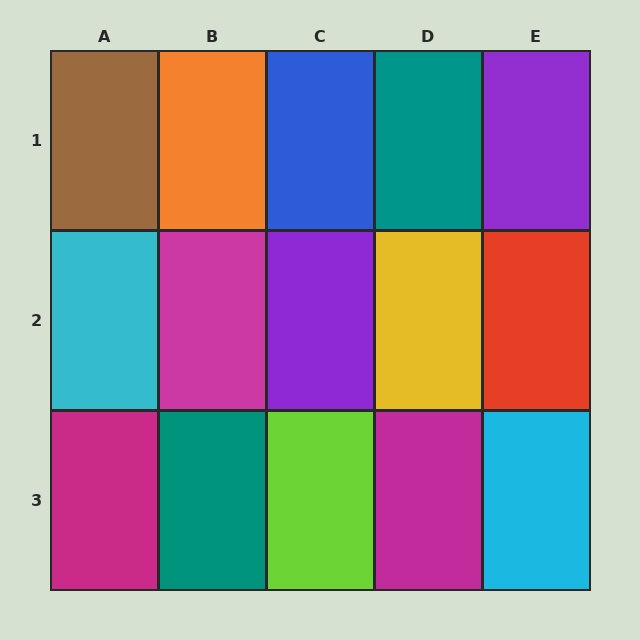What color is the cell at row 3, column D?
Magenta.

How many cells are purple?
2 cells are purple.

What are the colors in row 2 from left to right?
Cyan, magenta, purple, yellow, red.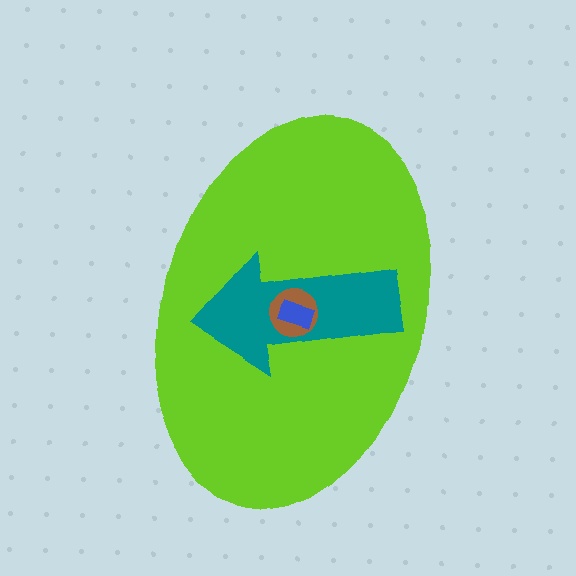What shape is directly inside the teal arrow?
The brown circle.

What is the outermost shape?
The lime ellipse.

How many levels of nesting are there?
4.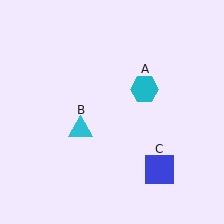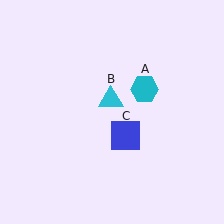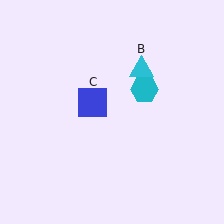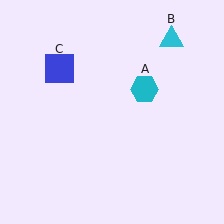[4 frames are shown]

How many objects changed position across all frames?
2 objects changed position: cyan triangle (object B), blue square (object C).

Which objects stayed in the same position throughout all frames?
Cyan hexagon (object A) remained stationary.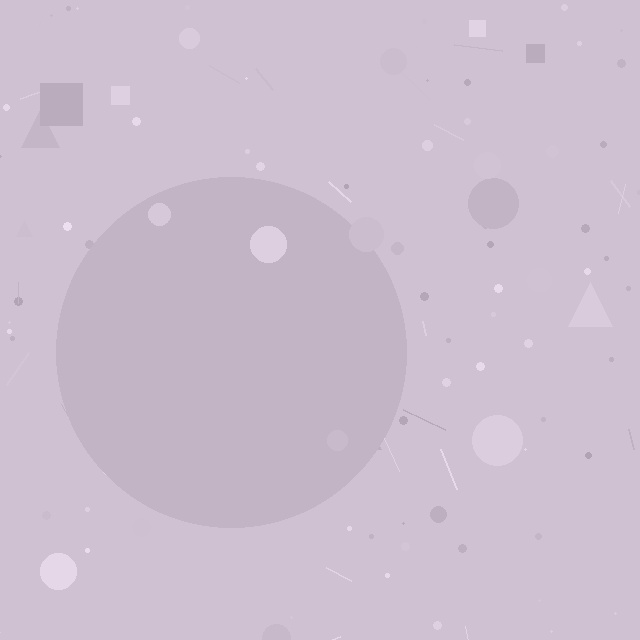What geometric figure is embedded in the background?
A circle is embedded in the background.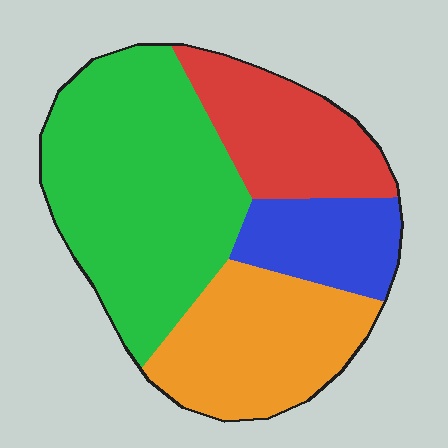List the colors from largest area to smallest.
From largest to smallest: green, orange, red, blue.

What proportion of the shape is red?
Red covers roughly 20% of the shape.